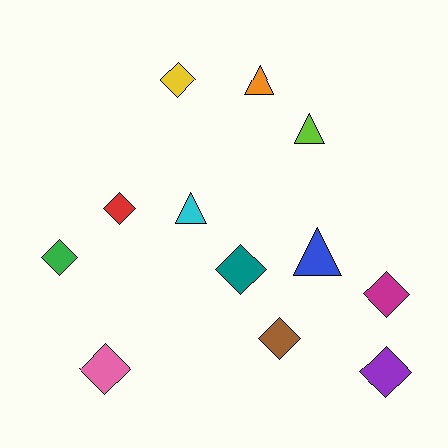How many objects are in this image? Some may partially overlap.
There are 12 objects.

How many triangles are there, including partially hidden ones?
There are 4 triangles.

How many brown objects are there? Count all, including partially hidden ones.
There is 1 brown object.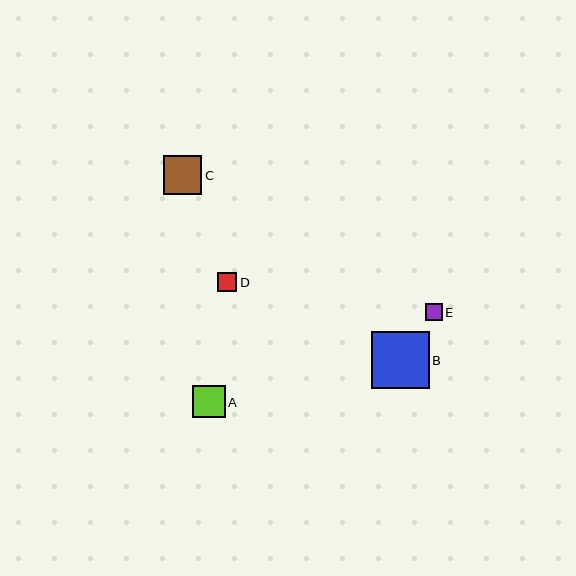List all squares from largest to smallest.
From largest to smallest: B, C, A, D, E.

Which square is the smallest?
Square E is the smallest with a size of approximately 17 pixels.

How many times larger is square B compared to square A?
Square B is approximately 1.8 times the size of square A.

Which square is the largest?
Square B is the largest with a size of approximately 57 pixels.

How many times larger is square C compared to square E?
Square C is approximately 2.3 times the size of square E.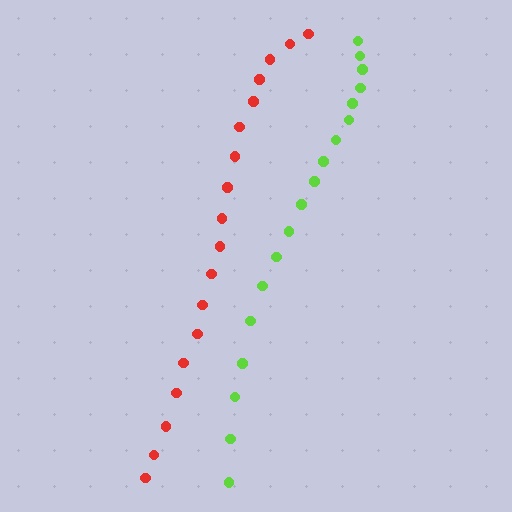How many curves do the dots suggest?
There are 2 distinct paths.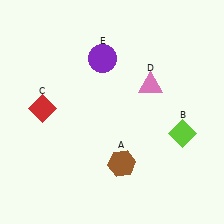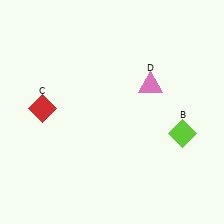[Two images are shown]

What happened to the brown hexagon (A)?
The brown hexagon (A) was removed in Image 2. It was in the bottom-right area of Image 1.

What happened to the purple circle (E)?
The purple circle (E) was removed in Image 2. It was in the top-left area of Image 1.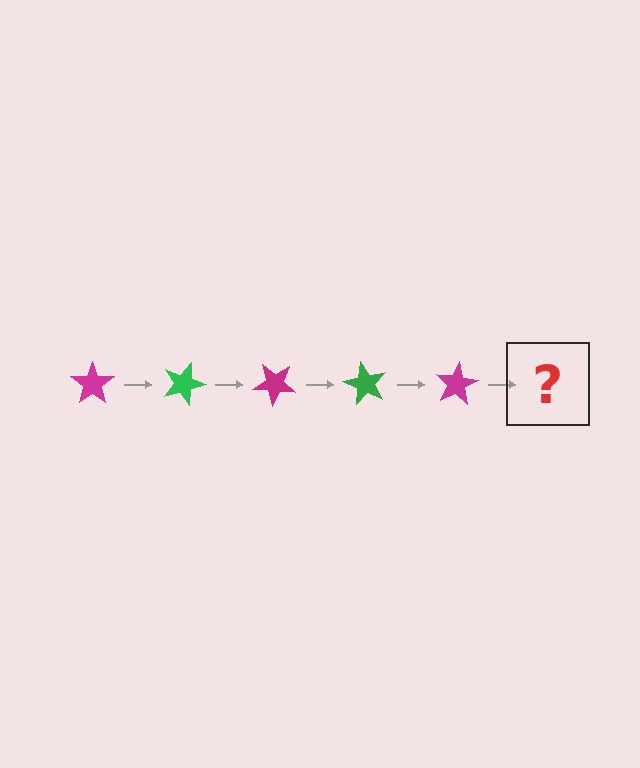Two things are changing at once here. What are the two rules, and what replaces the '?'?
The two rules are that it rotates 20 degrees each step and the color cycles through magenta and green. The '?' should be a green star, rotated 100 degrees from the start.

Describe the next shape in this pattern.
It should be a green star, rotated 100 degrees from the start.